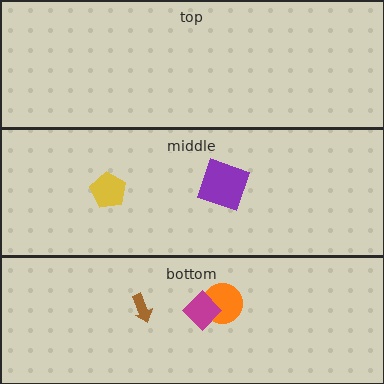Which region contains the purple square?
The middle region.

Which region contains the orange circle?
The bottom region.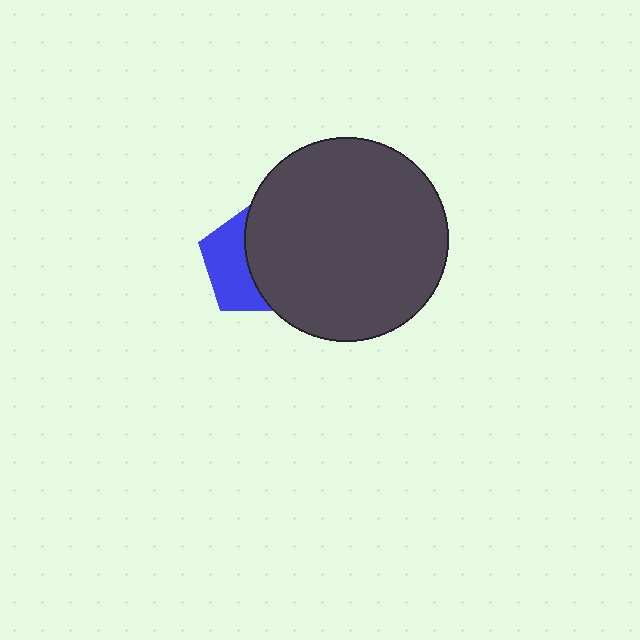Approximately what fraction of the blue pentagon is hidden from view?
Roughly 56% of the blue pentagon is hidden behind the dark gray circle.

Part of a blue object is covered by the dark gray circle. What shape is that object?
It is a pentagon.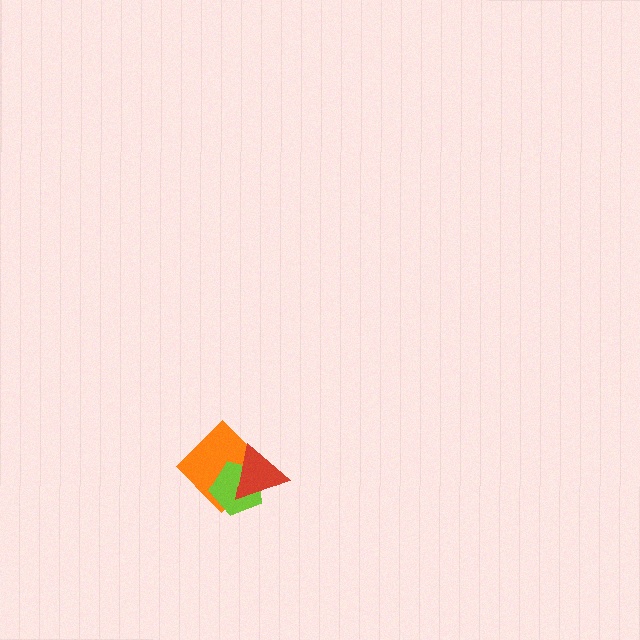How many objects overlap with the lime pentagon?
2 objects overlap with the lime pentagon.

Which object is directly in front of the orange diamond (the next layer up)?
The lime pentagon is directly in front of the orange diamond.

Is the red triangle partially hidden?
No, no other shape covers it.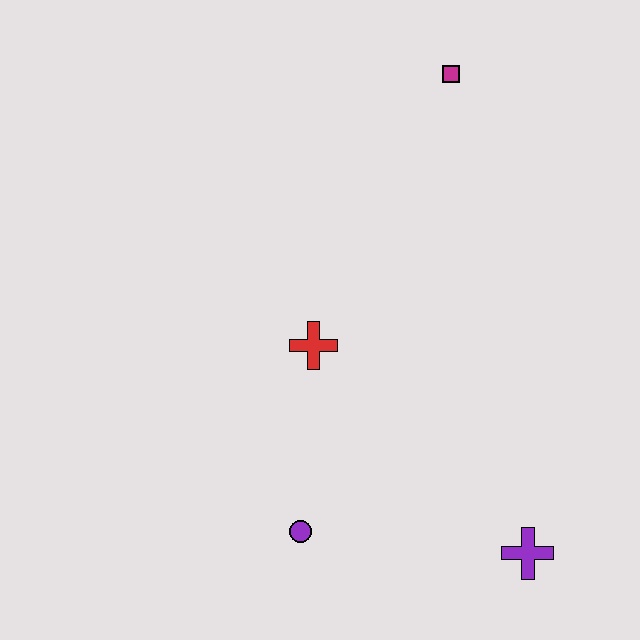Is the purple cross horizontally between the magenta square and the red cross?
No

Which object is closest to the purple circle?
The red cross is closest to the purple circle.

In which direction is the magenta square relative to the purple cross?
The magenta square is above the purple cross.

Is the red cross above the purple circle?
Yes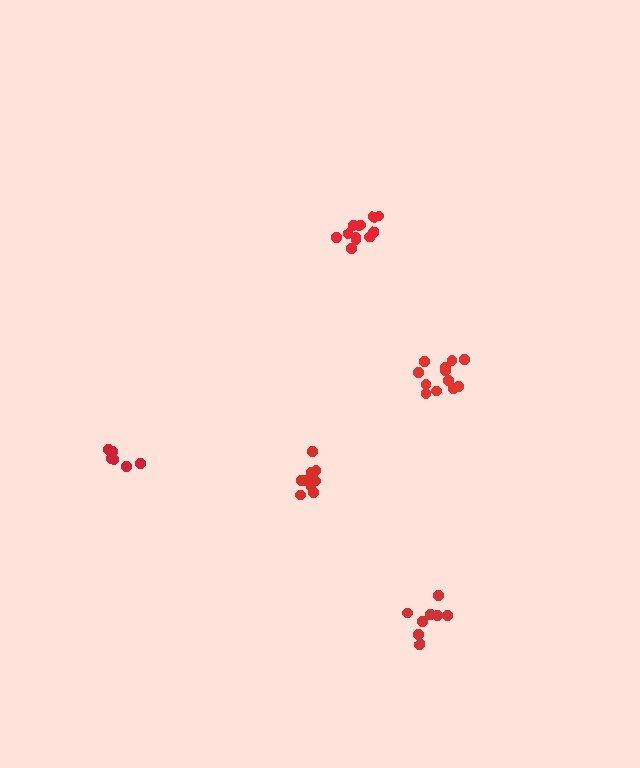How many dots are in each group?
Group 1: 6 dots, Group 2: 12 dots, Group 3: 8 dots, Group 4: 12 dots, Group 5: 9 dots (47 total).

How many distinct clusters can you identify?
There are 5 distinct clusters.